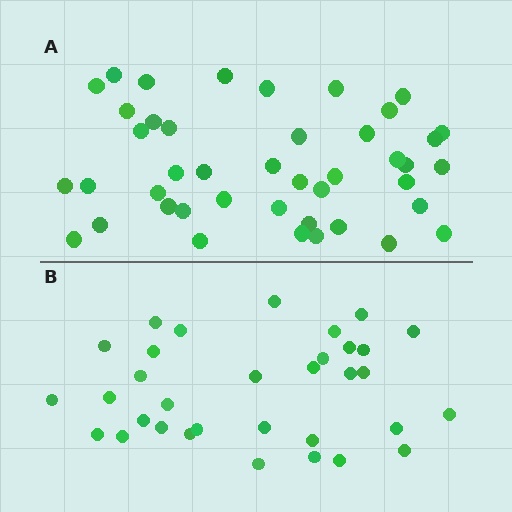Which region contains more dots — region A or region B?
Region A (the top region) has more dots.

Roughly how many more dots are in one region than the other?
Region A has roughly 10 or so more dots than region B.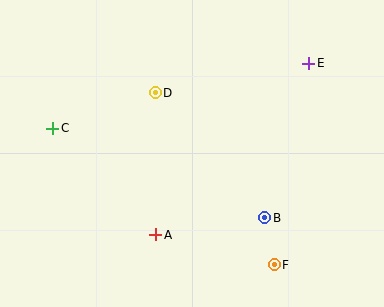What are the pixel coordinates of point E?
Point E is at (309, 63).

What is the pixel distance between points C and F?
The distance between C and F is 260 pixels.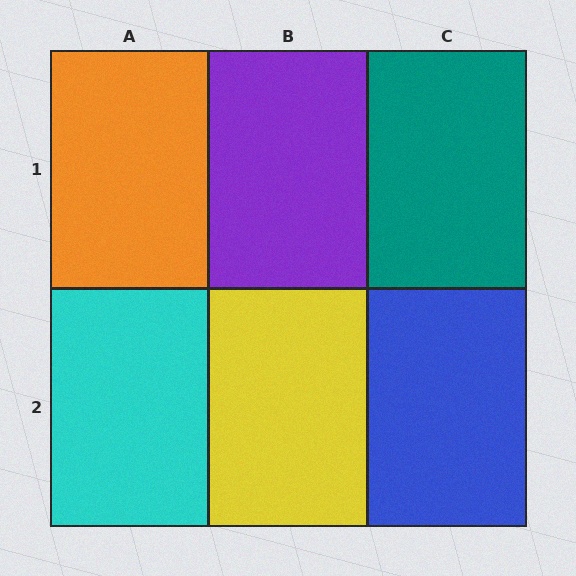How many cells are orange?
1 cell is orange.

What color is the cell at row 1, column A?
Orange.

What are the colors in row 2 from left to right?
Cyan, yellow, blue.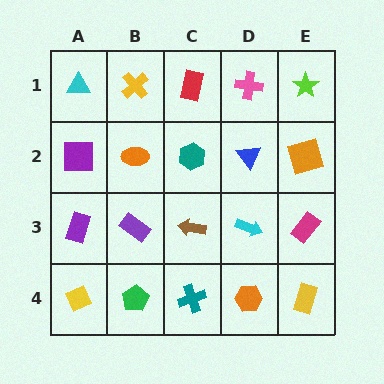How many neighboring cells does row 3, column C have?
4.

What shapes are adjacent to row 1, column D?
A blue triangle (row 2, column D), a red rectangle (row 1, column C), a lime star (row 1, column E).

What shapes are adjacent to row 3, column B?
An orange ellipse (row 2, column B), a green pentagon (row 4, column B), a purple rectangle (row 3, column A), a brown arrow (row 3, column C).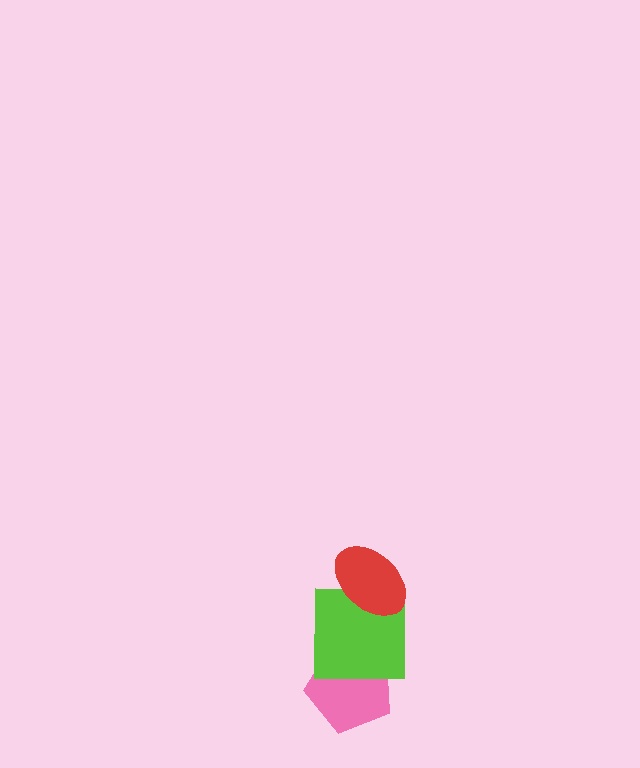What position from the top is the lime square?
The lime square is 2nd from the top.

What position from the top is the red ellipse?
The red ellipse is 1st from the top.